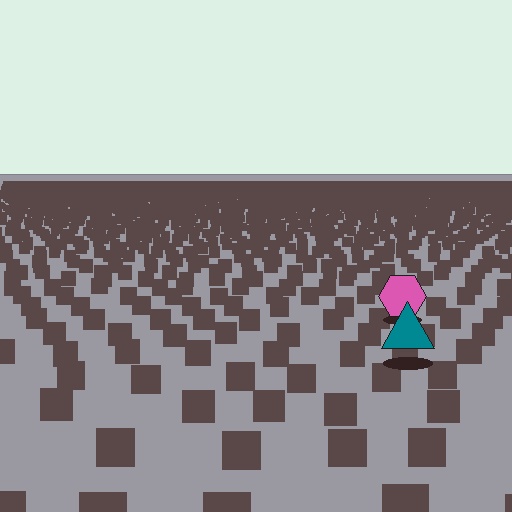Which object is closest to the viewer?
The teal triangle is closest. The texture marks near it are larger and more spread out.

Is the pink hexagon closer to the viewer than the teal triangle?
No. The teal triangle is closer — you can tell from the texture gradient: the ground texture is coarser near it.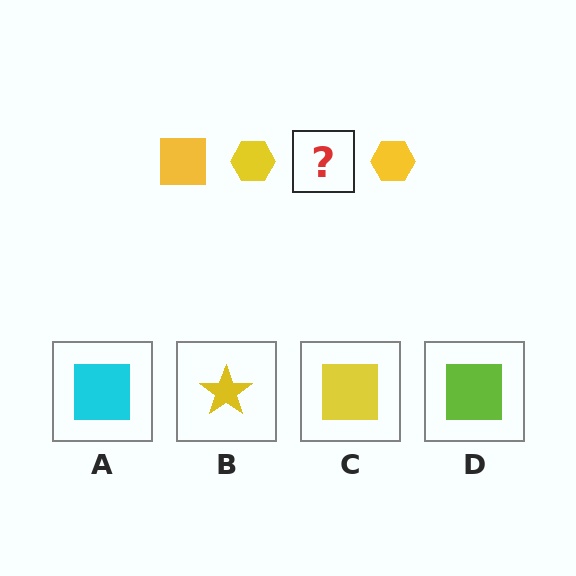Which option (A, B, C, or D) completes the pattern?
C.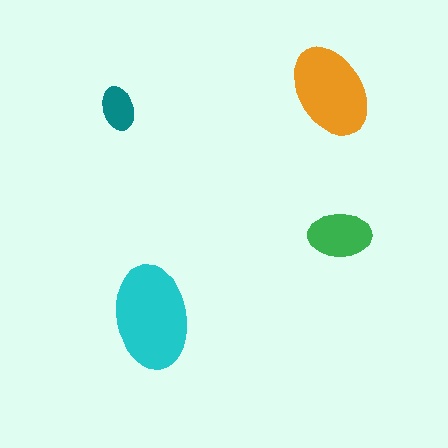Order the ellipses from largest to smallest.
the cyan one, the orange one, the green one, the teal one.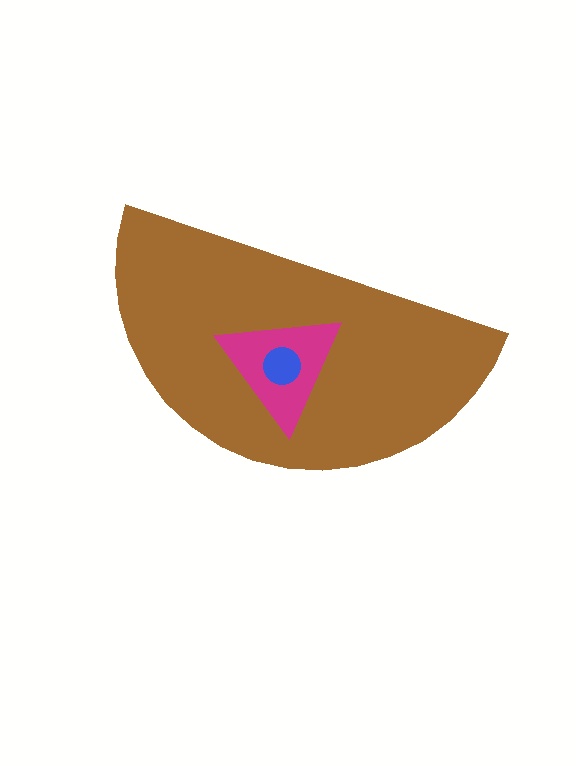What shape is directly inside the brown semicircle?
The magenta triangle.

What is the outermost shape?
The brown semicircle.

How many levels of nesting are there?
3.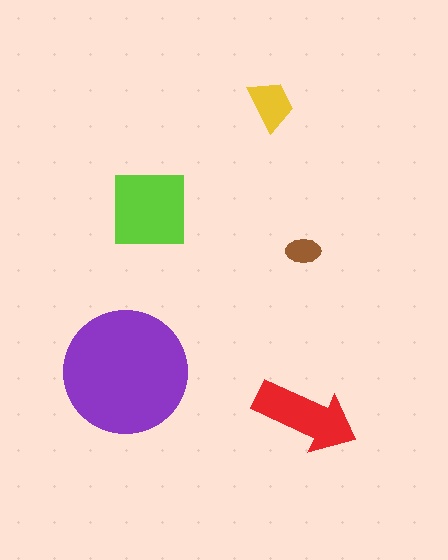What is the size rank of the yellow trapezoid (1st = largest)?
4th.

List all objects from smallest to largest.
The brown ellipse, the yellow trapezoid, the red arrow, the lime square, the purple circle.